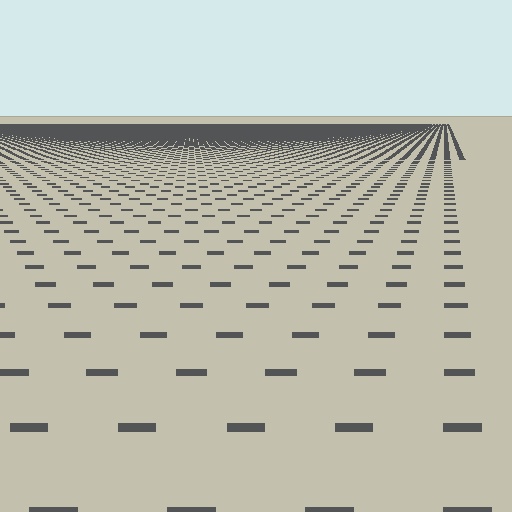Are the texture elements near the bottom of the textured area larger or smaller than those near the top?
Larger. Near the bottom, elements are closer to the viewer and appear at a bigger on-screen size.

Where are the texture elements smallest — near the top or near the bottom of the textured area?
Near the top.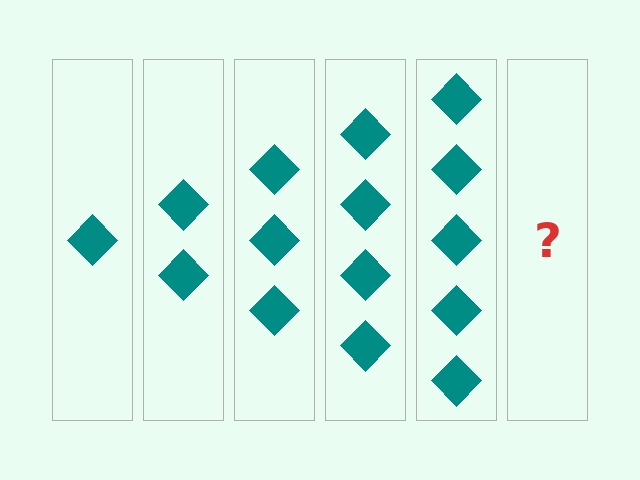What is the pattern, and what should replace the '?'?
The pattern is that each step adds one more diamond. The '?' should be 6 diamonds.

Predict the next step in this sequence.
The next step is 6 diamonds.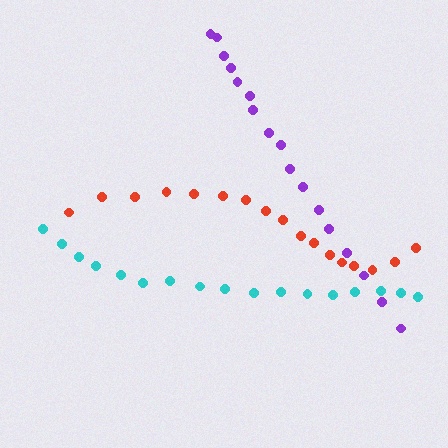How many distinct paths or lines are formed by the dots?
There are 3 distinct paths.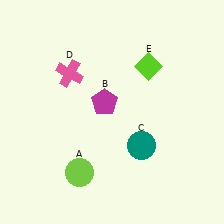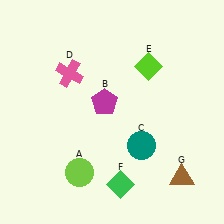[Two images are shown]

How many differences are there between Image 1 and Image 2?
There are 2 differences between the two images.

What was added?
A green diamond (F), a brown triangle (G) were added in Image 2.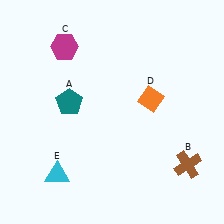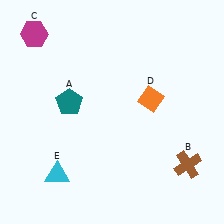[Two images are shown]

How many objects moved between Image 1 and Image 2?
1 object moved between the two images.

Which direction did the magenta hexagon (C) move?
The magenta hexagon (C) moved left.